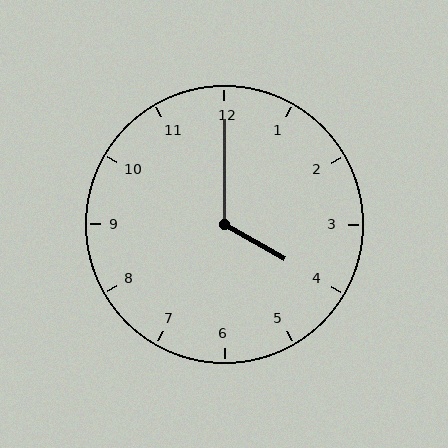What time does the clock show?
4:00.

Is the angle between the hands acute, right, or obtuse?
It is obtuse.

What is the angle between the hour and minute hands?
Approximately 120 degrees.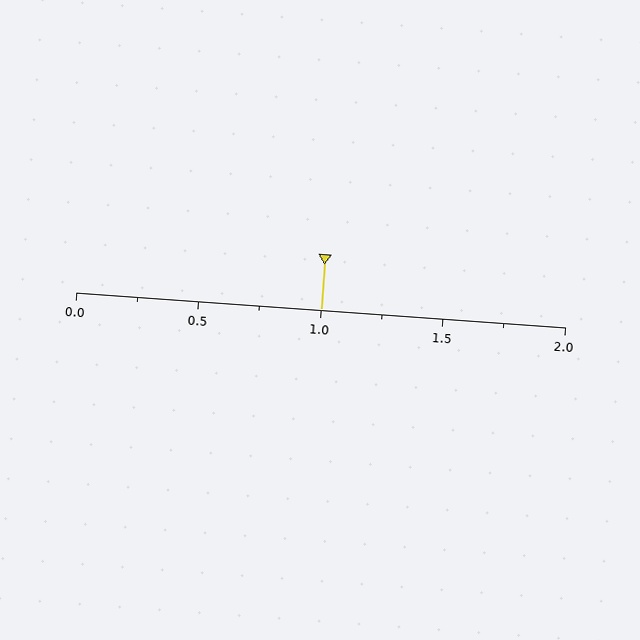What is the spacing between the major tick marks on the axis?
The major ticks are spaced 0.5 apart.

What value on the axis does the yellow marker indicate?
The marker indicates approximately 1.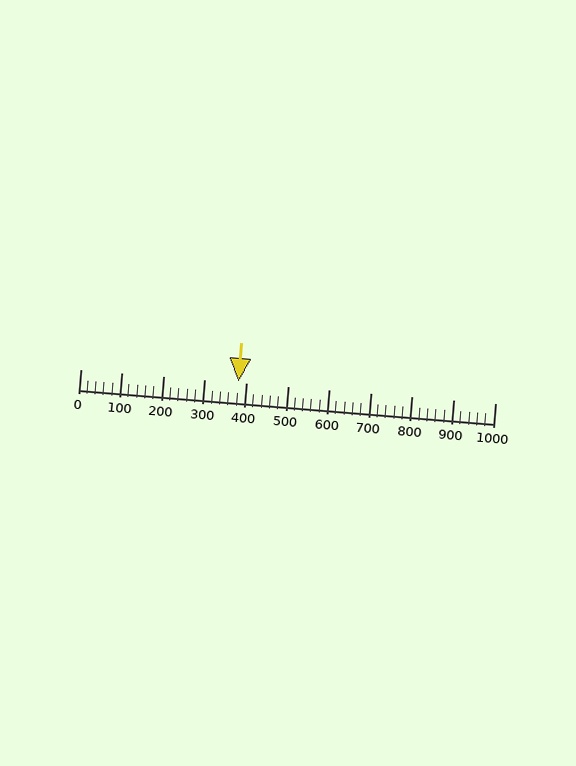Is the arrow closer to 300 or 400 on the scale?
The arrow is closer to 400.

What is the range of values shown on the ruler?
The ruler shows values from 0 to 1000.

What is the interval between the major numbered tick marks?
The major tick marks are spaced 100 units apart.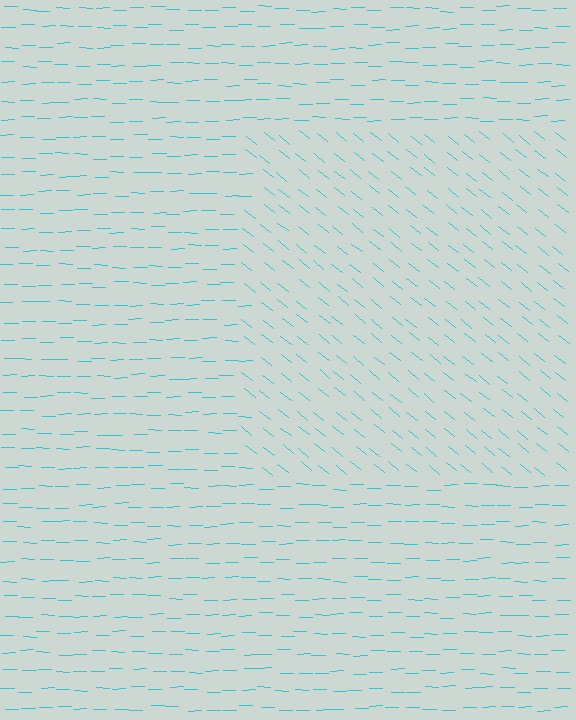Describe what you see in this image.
The image is filled with small cyan line segments. A rectangle region in the image has lines oriented differently from the surrounding lines, creating a visible texture boundary.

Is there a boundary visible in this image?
Yes, there is a texture boundary formed by a change in line orientation.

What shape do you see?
I see a rectangle.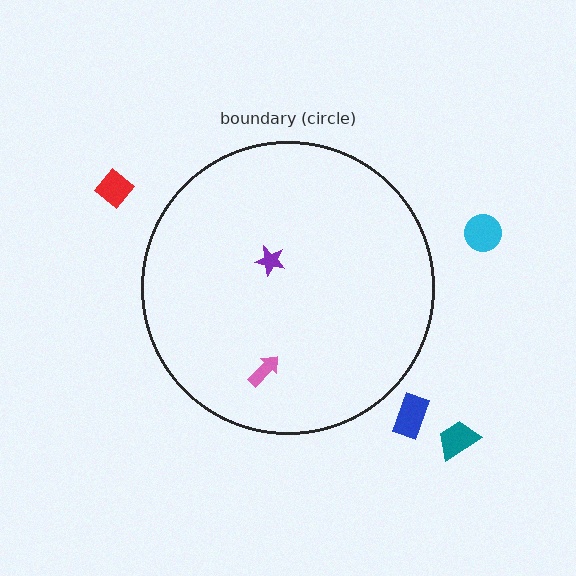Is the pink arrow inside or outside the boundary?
Inside.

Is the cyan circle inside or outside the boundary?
Outside.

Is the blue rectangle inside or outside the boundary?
Outside.